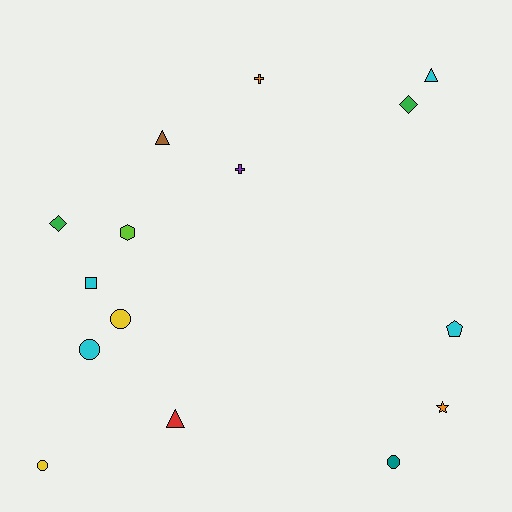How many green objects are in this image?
There are 2 green objects.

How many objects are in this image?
There are 15 objects.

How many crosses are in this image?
There are 2 crosses.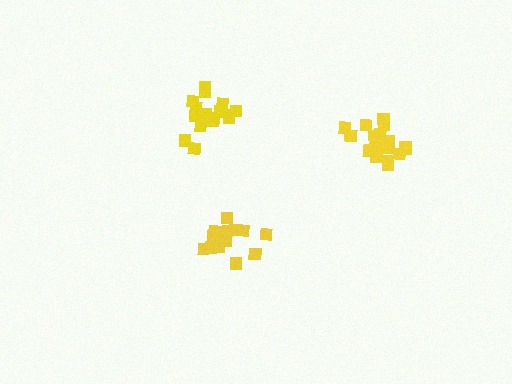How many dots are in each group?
Group 1: 18 dots, Group 2: 20 dots, Group 3: 17 dots (55 total).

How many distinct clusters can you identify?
There are 3 distinct clusters.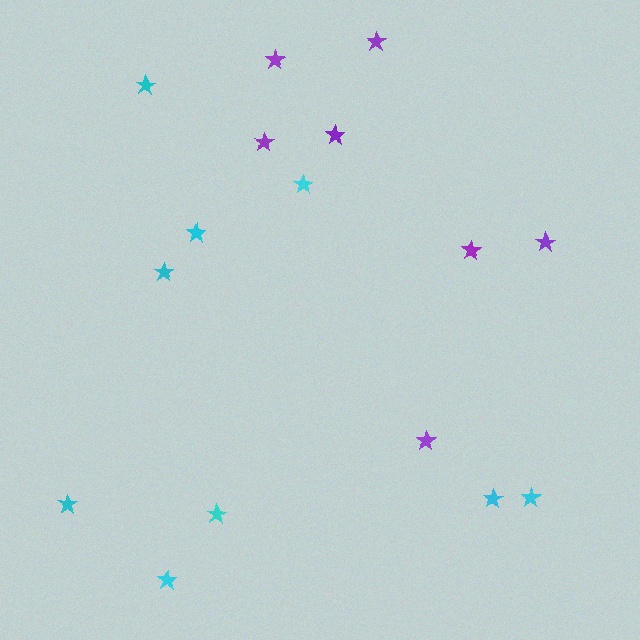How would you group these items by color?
There are 2 groups: one group of cyan stars (9) and one group of purple stars (7).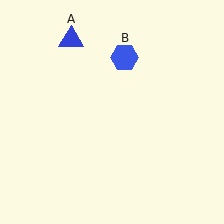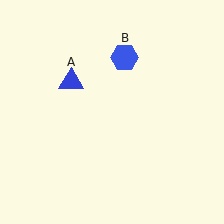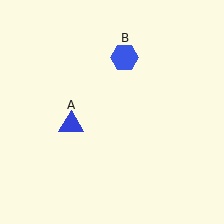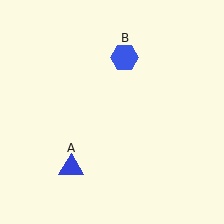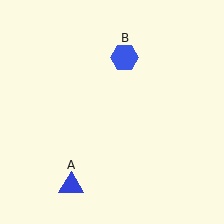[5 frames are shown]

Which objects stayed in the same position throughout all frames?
Blue hexagon (object B) remained stationary.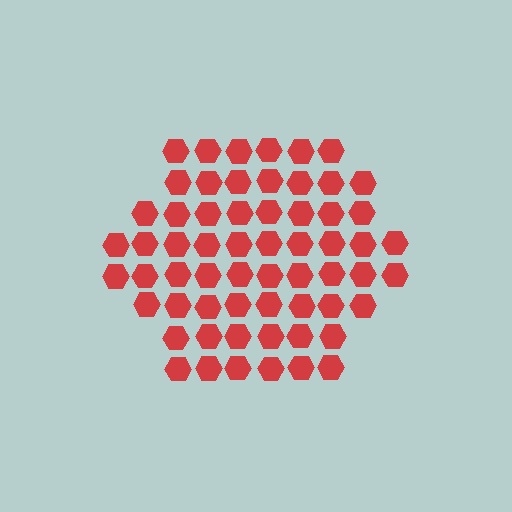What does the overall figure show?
The overall figure shows a hexagon.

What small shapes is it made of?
It is made of small hexagons.